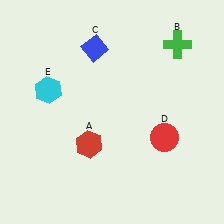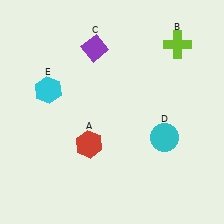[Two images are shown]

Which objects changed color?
B changed from green to lime. C changed from blue to purple. D changed from red to cyan.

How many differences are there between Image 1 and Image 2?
There are 3 differences between the two images.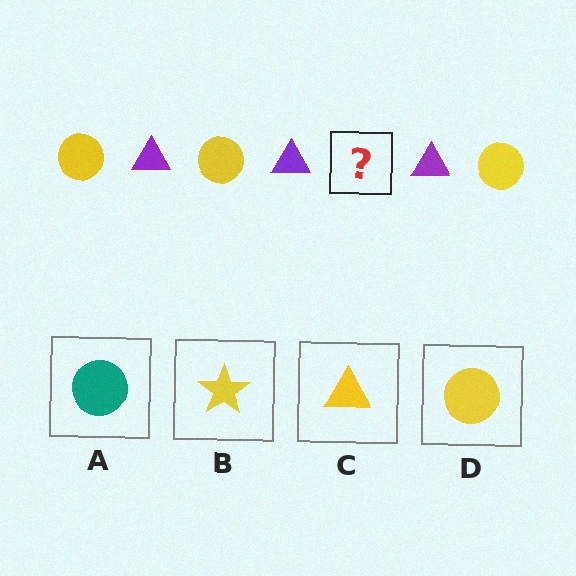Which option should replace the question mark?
Option D.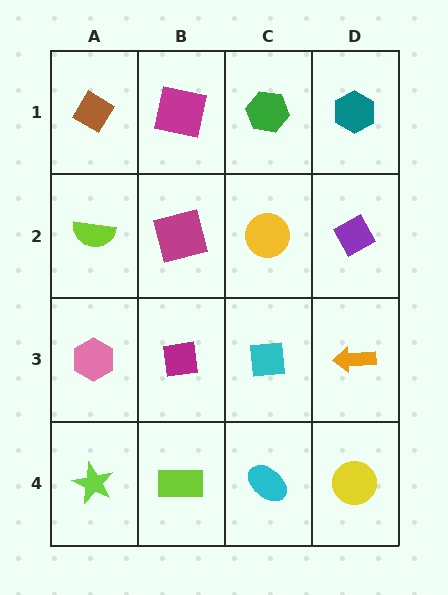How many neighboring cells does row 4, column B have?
3.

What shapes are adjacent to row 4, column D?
An orange arrow (row 3, column D), a cyan ellipse (row 4, column C).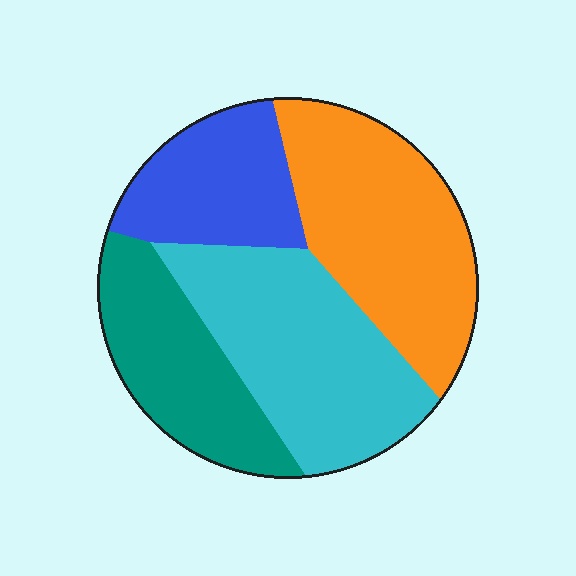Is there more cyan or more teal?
Cyan.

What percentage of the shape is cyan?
Cyan covers about 30% of the shape.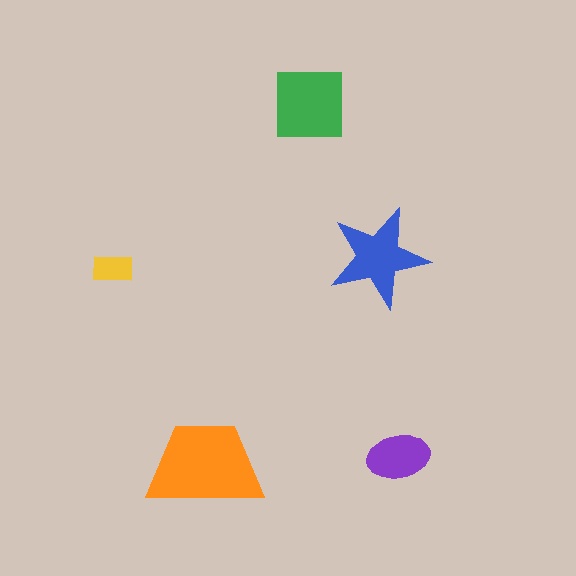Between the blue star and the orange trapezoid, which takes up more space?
The orange trapezoid.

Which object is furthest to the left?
The yellow rectangle is leftmost.